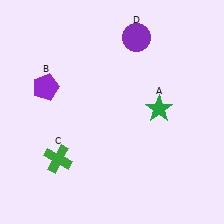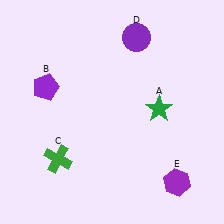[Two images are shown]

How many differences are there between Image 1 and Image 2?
There is 1 difference between the two images.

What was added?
A purple hexagon (E) was added in Image 2.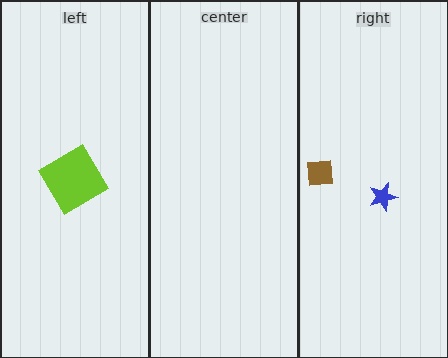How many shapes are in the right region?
2.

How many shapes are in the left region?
1.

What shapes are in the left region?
The lime diamond.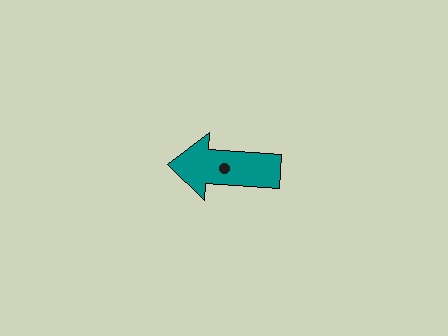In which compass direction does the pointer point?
West.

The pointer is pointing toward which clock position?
Roughly 9 o'clock.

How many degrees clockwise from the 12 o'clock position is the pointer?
Approximately 274 degrees.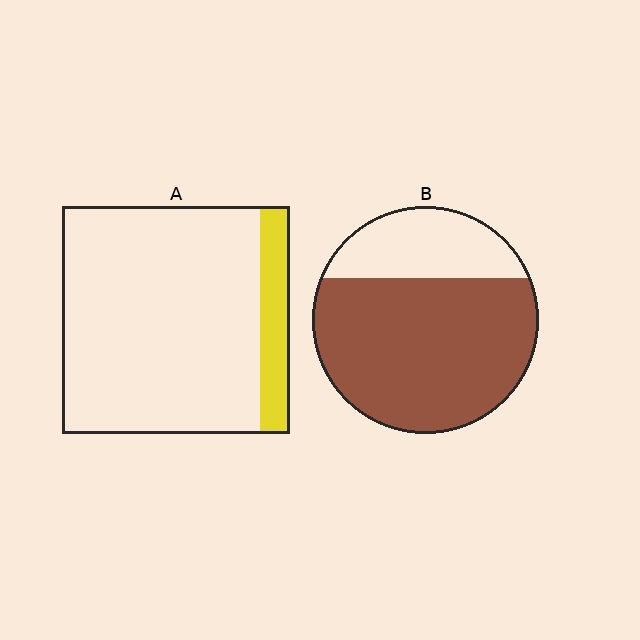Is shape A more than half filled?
No.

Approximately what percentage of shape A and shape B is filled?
A is approximately 15% and B is approximately 75%.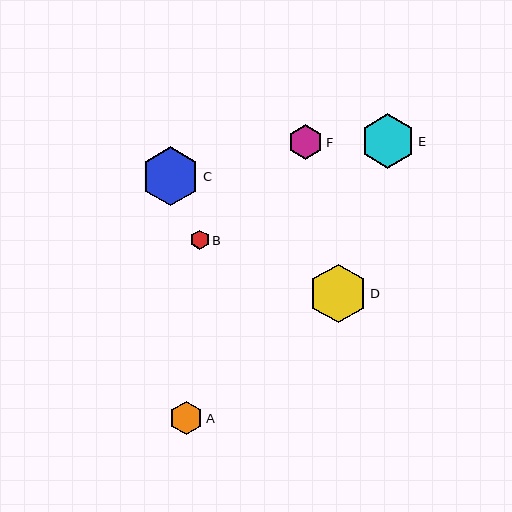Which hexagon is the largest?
Hexagon C is the largest with a size of approximately 59 pixels.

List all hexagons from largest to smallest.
From largest to smallest: C, D, E, F, A, B.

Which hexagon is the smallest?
Hexagon B is the smallest with a size of approximately 19 pixels.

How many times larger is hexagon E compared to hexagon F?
Hexagon E is approximately 1.6 times the size of hexagon F.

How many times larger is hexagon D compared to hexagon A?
Hexagon D is approximately 1.7 times the size of hexagon A.